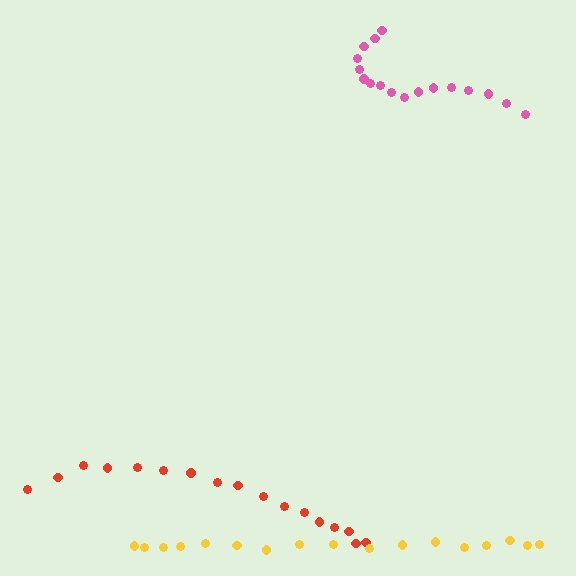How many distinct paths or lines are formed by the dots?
There are 3 distinct paths.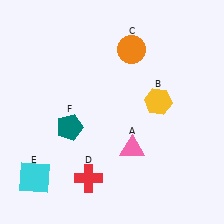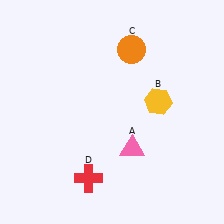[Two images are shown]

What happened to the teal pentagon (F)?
The teal pentagon (F) was removed in Image 2. It was in the bottom-left area of Image 1.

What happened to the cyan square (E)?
The cyan square (E) was removed in Image 2. It was in the bottom-left area of Image 1.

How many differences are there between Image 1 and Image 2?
There are 2 differences between the two images.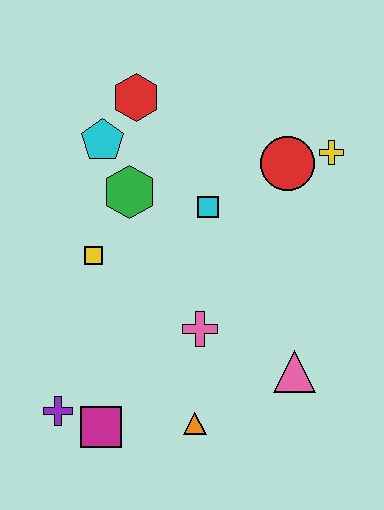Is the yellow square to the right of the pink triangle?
No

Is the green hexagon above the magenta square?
Yes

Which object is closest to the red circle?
The yellow cross is closest to the red circle.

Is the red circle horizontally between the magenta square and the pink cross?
No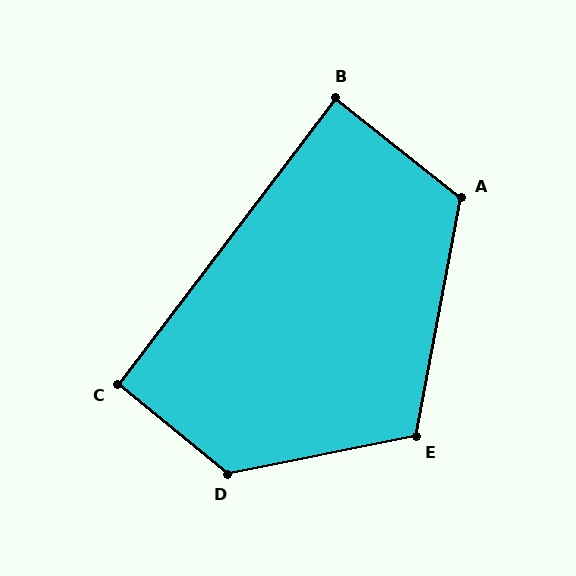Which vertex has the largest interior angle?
D, at approximately 129 degrees.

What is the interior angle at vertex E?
Approximately 112 degrees (obtuse).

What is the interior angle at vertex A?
Approximately 117 degrees (obtuse).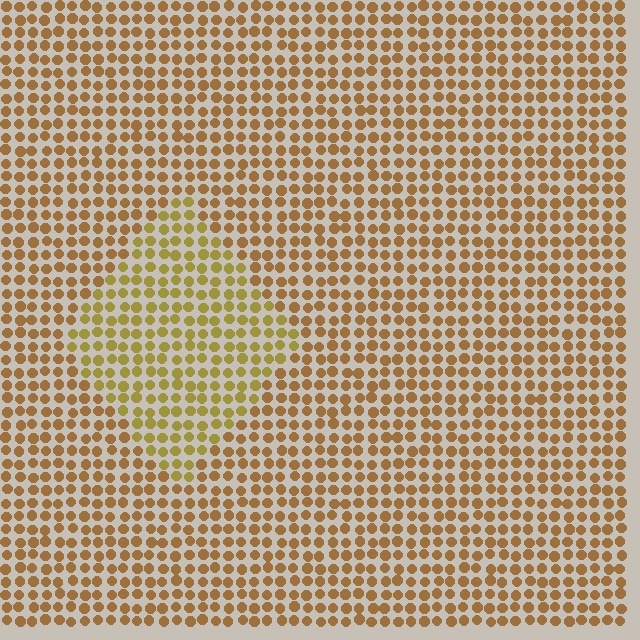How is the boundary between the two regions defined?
The boundary is defined purely by a slight shift in hue (about 23 degrees). Spacing, size, and orientation are identical on both sides.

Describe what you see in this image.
The image is filled with small brown elements in a uniform arrangement. A diamond-shaped region is visible where the elements are tinted to a slightly different hue, forming a subtle color boundary.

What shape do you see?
I see a diamond.